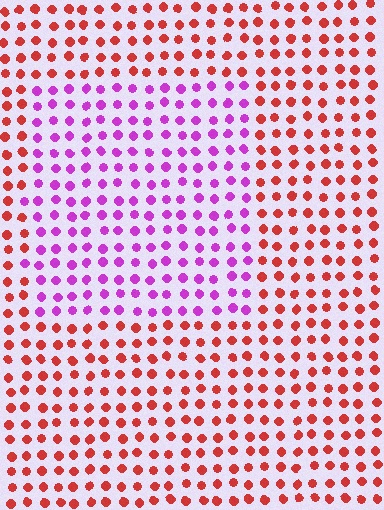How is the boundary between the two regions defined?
The boundary is defined purely by a slight shift in hue (about 62 degrees). Spacing, size, and orientation are identical on both sides.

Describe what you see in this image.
The image is filled with small red elements in a uniform arrangement. A rectangle-shaped region is visible where the elements are tinted to a slightly different hue, forming a subtle color boundary.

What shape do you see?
I see a rectangle.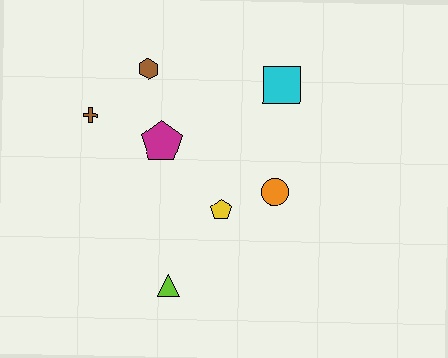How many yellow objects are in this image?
There is 1 yellow object.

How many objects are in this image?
There are 7 objects.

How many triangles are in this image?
There is 1 triangle.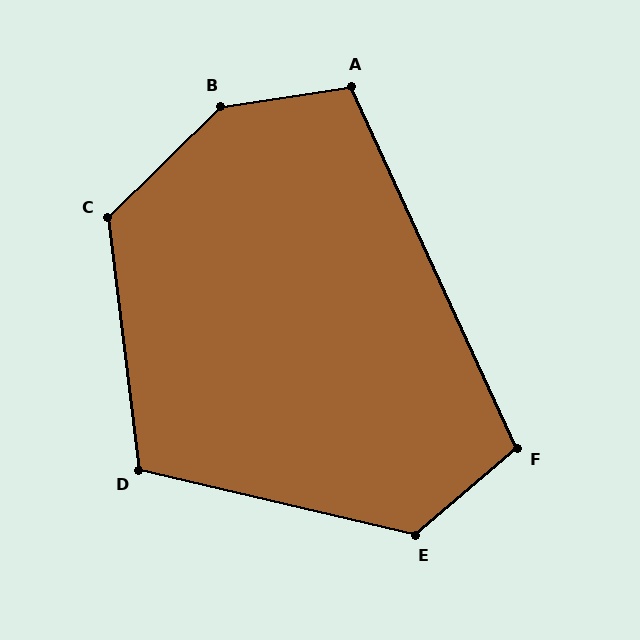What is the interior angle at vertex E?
Approximately 126 degrees (obtuse).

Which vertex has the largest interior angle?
B, at approximately 144 degrees.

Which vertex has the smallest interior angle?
F, at approximately 106 degrees.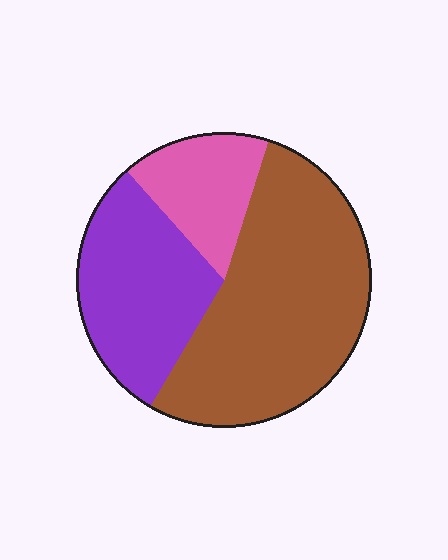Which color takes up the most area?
Brown, at roughly 55%.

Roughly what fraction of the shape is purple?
Purple covers about 30% of the shape.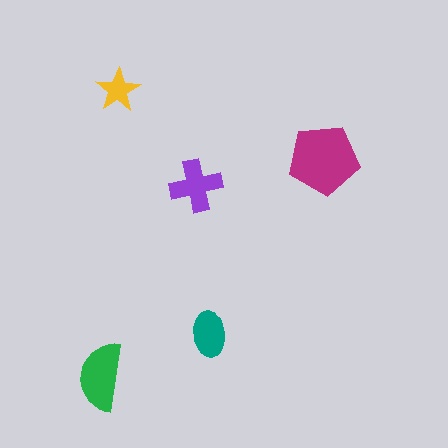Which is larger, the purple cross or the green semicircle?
The green semicircle.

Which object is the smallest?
The yellow star.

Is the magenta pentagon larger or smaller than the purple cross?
Larger.